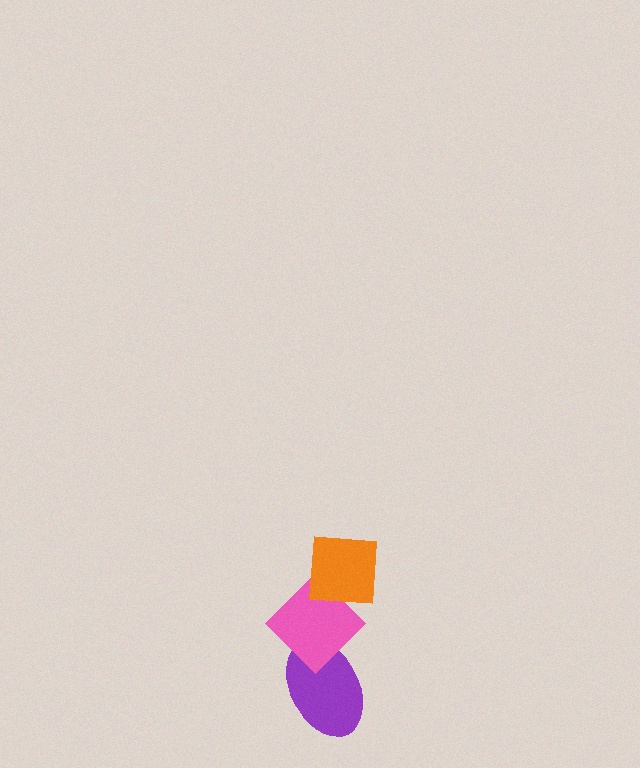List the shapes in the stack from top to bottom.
From top to bottom: the orange square, the pink diamond, the purple ellipse.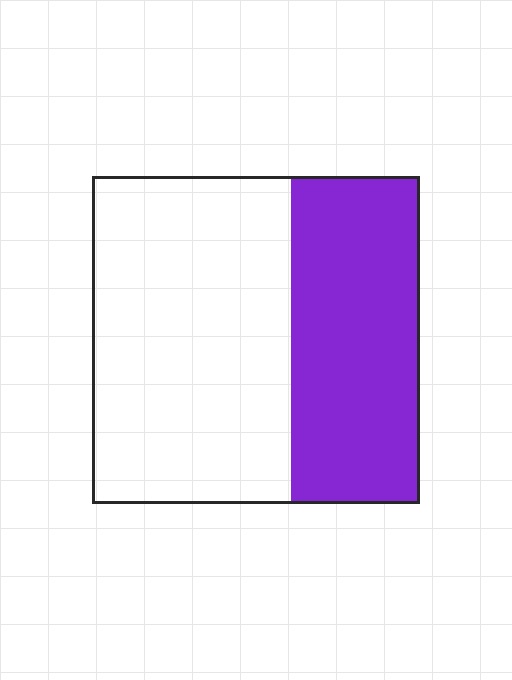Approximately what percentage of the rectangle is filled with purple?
Approximately 40%.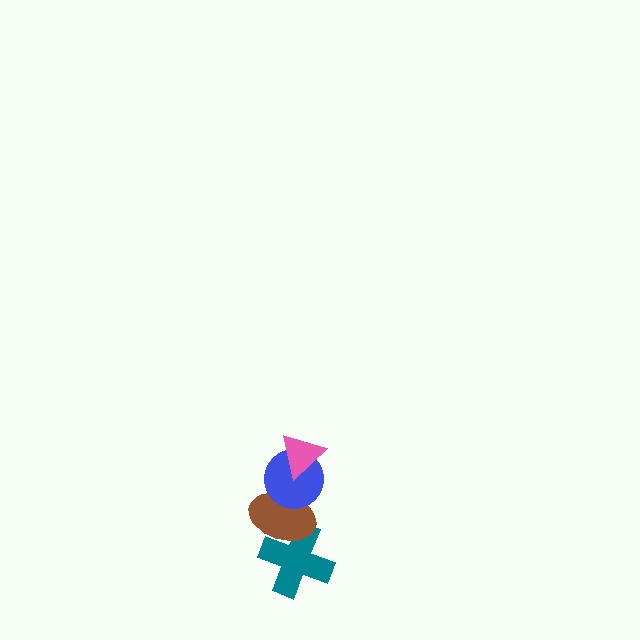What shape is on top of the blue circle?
The pink triangle is on top of the blue circle.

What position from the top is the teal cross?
The teal cross is 4th from the top.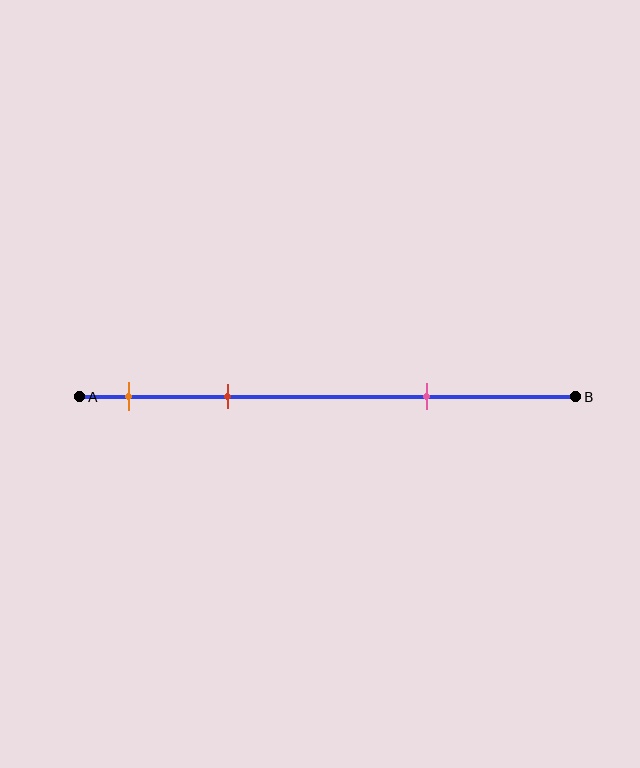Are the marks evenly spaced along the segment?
No, the marks are not evenly spaced.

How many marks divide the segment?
There are 3 marks dividing the segment.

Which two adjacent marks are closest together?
The orange and red marks are the closest adjacent pair.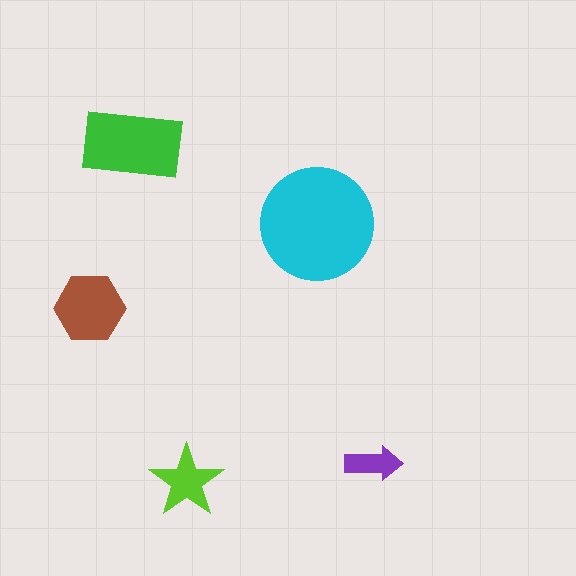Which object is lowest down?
The lime star is bottommost.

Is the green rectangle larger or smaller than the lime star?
Larger.